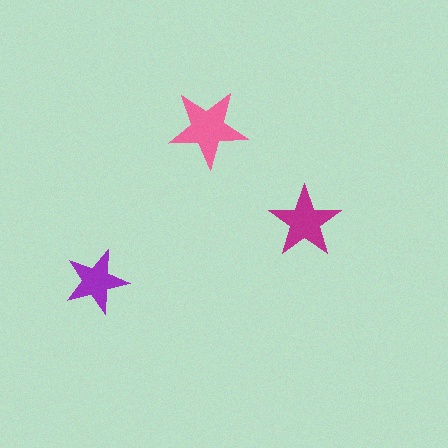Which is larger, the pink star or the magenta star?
The pink one.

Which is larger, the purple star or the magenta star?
The magenta one.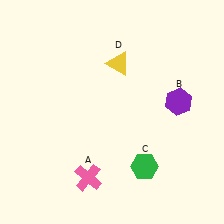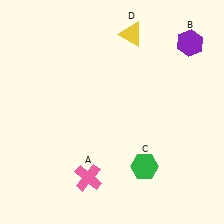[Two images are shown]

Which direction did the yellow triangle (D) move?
The yellow triangle (D) moved up.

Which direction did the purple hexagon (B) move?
The purple hexagon (B) moved up.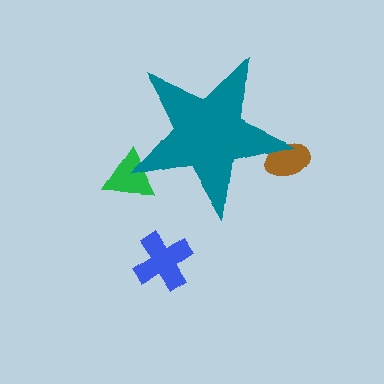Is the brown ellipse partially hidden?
Yes, the brown ellipse is partially hidden behind the teal star.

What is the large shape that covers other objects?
A teal star.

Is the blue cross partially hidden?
No, the blue cross is fully visible.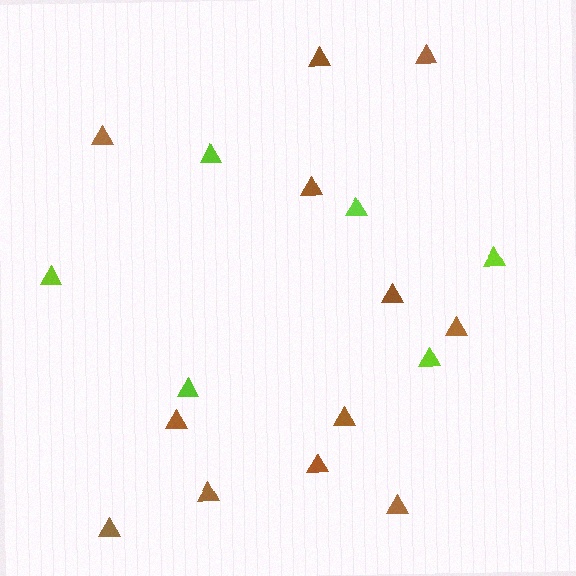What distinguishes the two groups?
There are 2 groups: one group of brown triangles (12) and one group of lime triangles (6).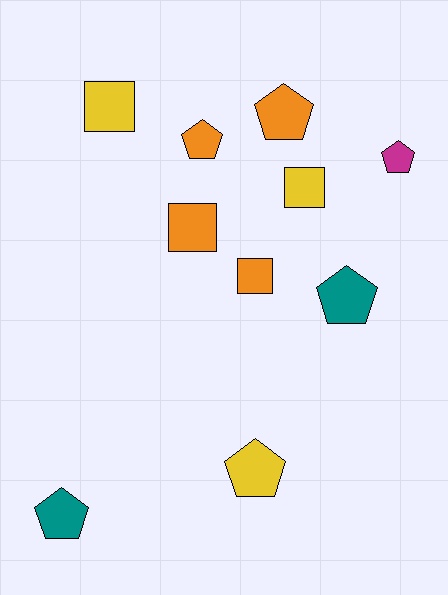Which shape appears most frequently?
Pentagon, with 6 objects.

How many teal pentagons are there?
There are 2 teal pentagons.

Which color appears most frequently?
Orange, with 4 objects.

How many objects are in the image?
There are 10 objects.